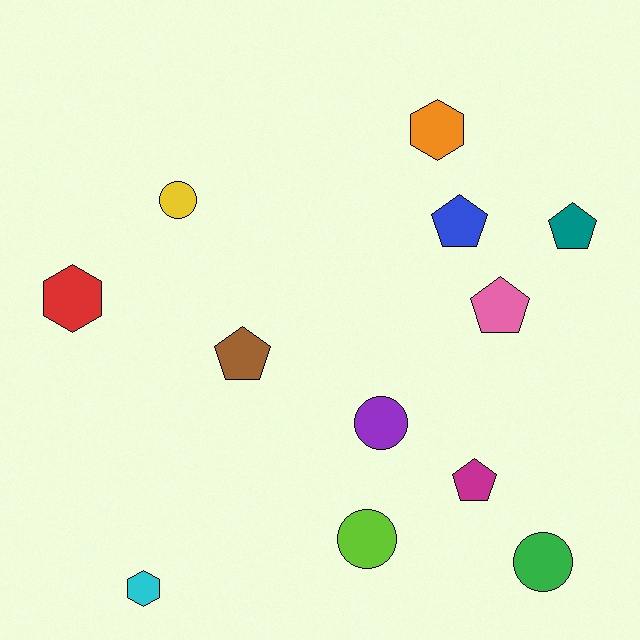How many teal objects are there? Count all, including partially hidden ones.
There is 1 teal object.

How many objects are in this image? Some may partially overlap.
There are 12 objects.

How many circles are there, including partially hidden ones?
There are 4 circles.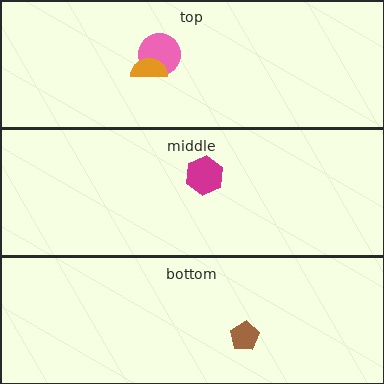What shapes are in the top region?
The pink circle, the orange semicircle.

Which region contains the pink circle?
The top region.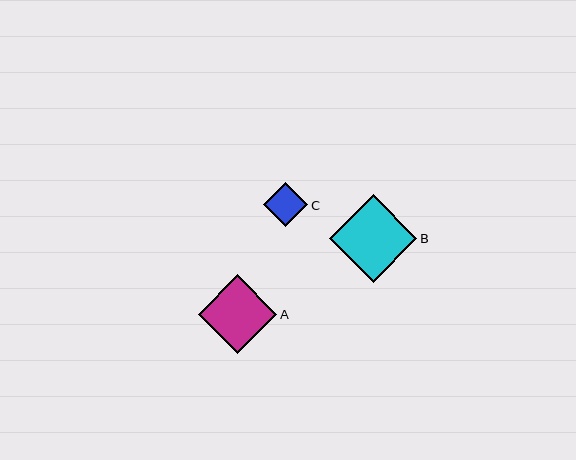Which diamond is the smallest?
Diamond C is the smallest with a size of approximately 44 pixels.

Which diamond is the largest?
Diamond B is the largest with a size of approximately 87 pixels.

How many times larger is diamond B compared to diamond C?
Diamond B is approximately 2.0 times the size of diamond C.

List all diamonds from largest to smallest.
From largest to smallest: B, A, C.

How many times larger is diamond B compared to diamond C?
Diamond B is approximately 2.0 times the size of diamond C.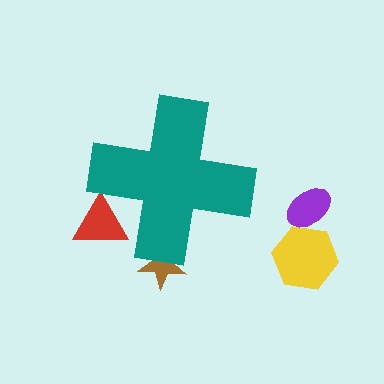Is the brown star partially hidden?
Yes, the brown star is partially hidden behind the teal cross.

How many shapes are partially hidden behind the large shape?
2 shapes are partially hidden.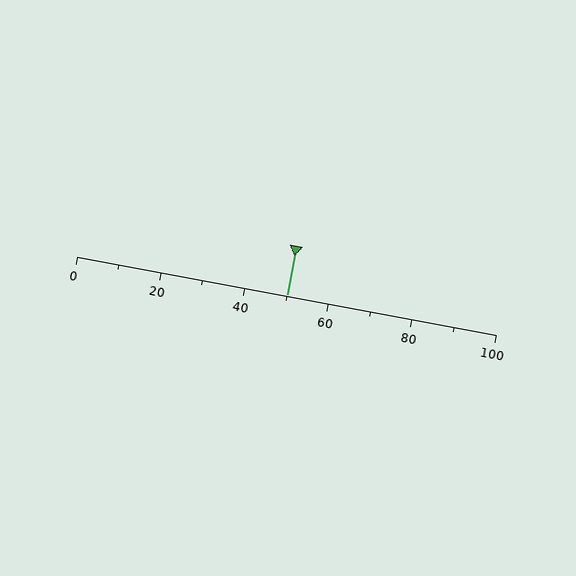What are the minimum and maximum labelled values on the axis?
The axis runs from 0 to 100.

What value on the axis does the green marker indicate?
The marker indicates approximately 50.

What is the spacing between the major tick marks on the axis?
The major ticks are spaced 20 apart.